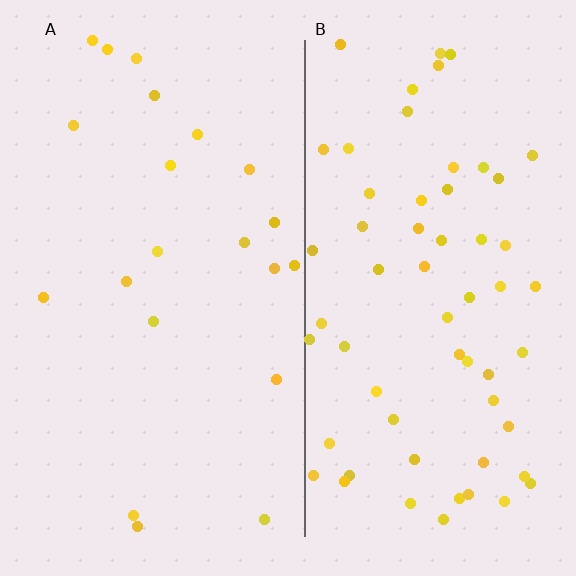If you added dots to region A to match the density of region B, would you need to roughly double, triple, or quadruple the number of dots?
Approximately triple.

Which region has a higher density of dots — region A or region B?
B (the right).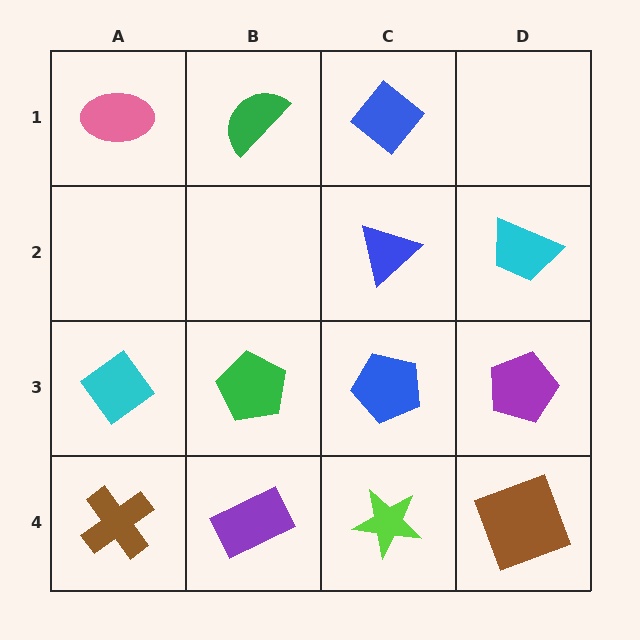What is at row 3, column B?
A green pentagon.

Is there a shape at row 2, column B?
No, that cell is empty.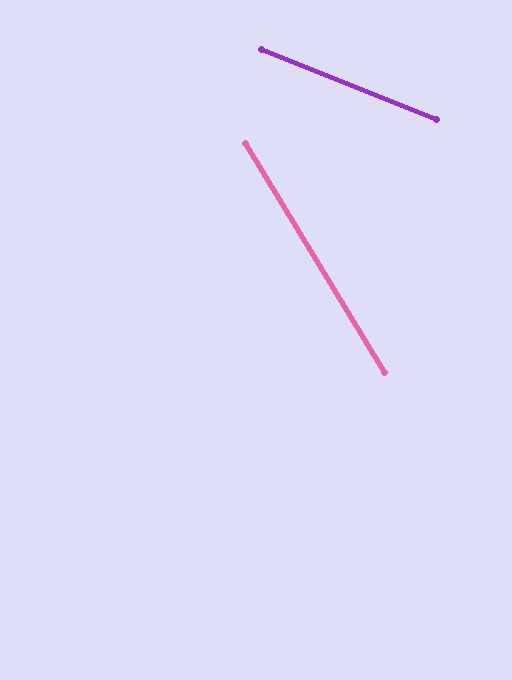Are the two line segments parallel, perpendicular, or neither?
Neither parallel nor perpendicular — they differ by about 37°.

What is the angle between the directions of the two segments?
Approximately 37 degrees.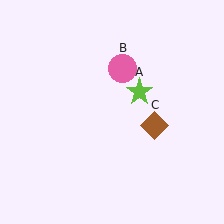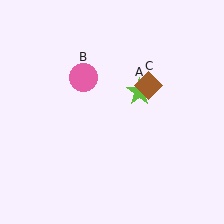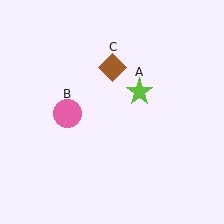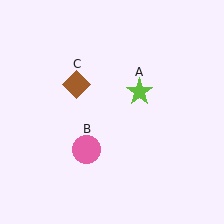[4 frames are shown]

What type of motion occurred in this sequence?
The pink circle (object B), brown diamond (object C) rotated counterclockwise around the center of the scene.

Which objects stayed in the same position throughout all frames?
Lime star (object A) remained stationary.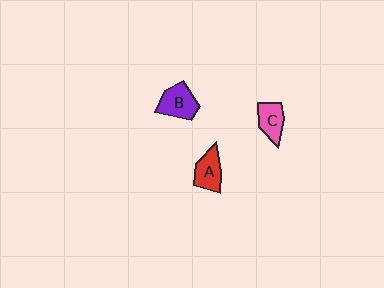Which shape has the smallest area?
Shape C (pink).